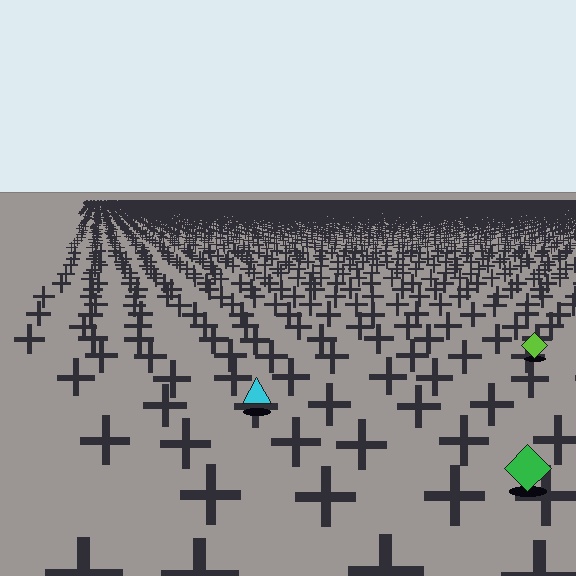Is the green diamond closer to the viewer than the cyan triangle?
Yes. The green diamond is closer — you can tell from the texture gradient: the ground texture is coarser near it.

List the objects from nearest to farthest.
From nearest to farthest: the green diamond, the cyan triangle, the lime diamond.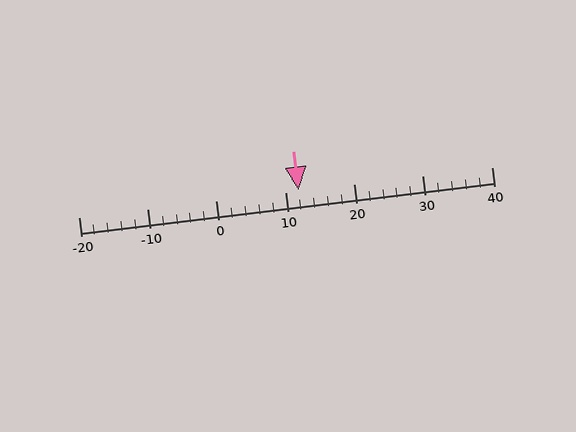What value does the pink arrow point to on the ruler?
The pink arrow points to approximately 12.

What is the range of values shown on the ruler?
The ruler shows values from -20 to 40.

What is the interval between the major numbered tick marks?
The major tick marks are spaced 10 units apart.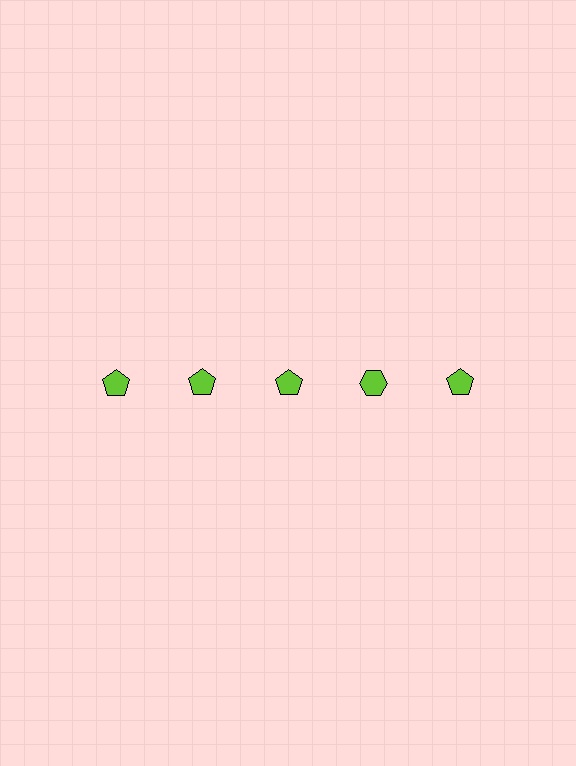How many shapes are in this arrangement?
There are 5 shapes arranged in a grid pattern.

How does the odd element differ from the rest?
It has a different shape: hexagon instead of pentagon.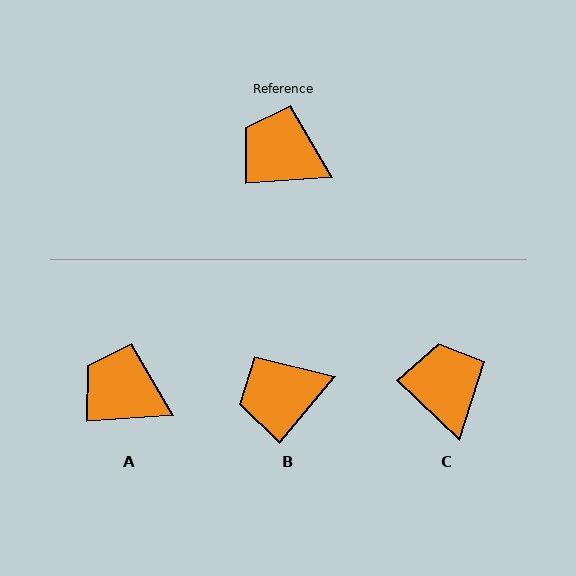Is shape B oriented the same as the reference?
No, it is off by about 46 degrees.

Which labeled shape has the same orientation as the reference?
A.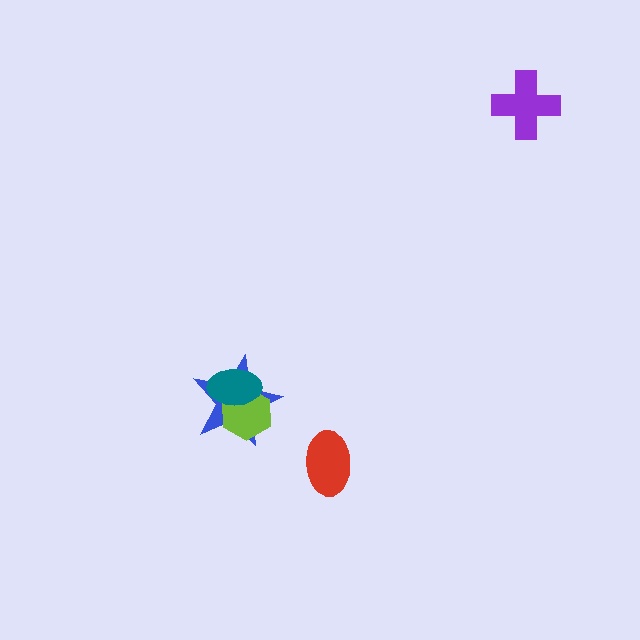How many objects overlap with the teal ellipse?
2 objects overlap with the teal ellipse.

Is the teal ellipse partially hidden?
No, no other shape covers it.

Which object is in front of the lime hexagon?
The teal ellipse is in front of the lime hexagon.